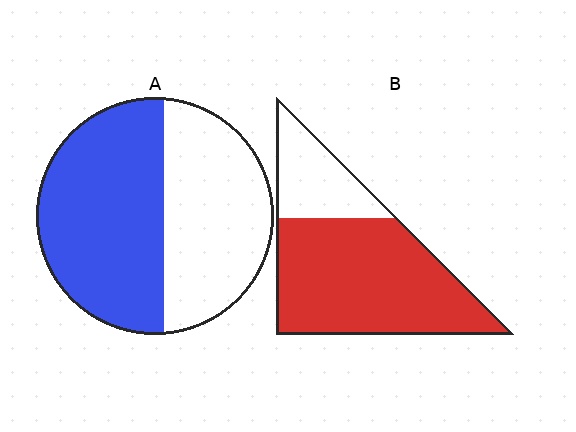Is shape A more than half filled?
Yes.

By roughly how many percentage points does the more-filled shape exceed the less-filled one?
By roughly 20 percentage points (B over A).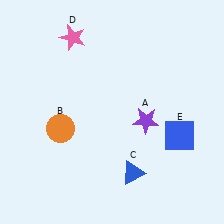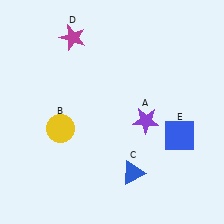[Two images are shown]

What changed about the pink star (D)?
In Image 1, D is pink. In Image 2, it changed to magenta.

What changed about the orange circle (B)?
In Image 1, B is orange. In Image 2, it changed to yellow.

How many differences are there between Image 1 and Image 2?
There are 2 differences between the two images.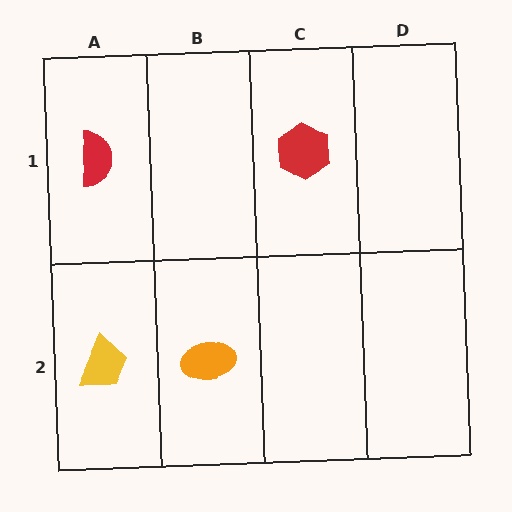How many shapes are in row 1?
2 shapes.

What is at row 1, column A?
A red semicircle.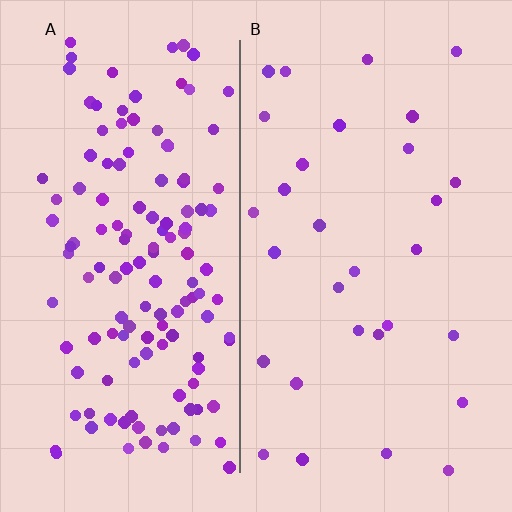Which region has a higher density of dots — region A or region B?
A (the left).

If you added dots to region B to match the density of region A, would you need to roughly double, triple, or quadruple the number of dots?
Approximately quadruple.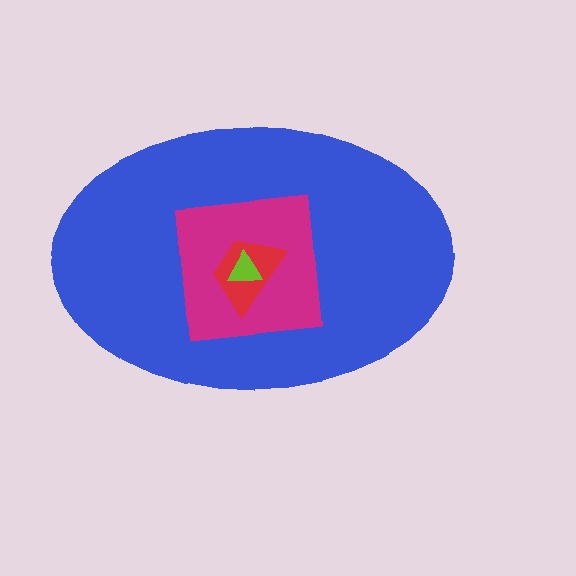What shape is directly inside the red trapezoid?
The lime triangle.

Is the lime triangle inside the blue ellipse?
Yes.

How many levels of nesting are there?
4.